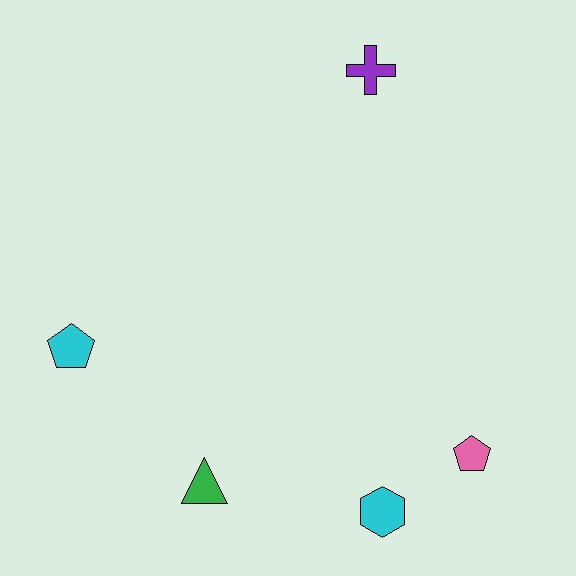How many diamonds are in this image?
There are no diamonds.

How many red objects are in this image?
There are no red objects.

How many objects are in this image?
There are 5 objects.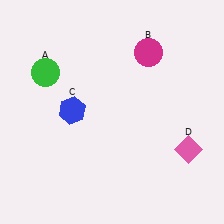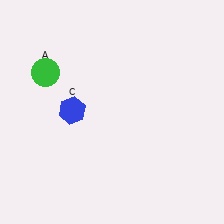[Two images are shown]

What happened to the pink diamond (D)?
The pink diamond (D) was removed in Image 2. It was in the bottom-right area of Image 1.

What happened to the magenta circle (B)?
The magenta circle (B) was removed in Image 2. It was in the top-right area of Image 1.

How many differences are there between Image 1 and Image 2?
There are 2 differences between the two images.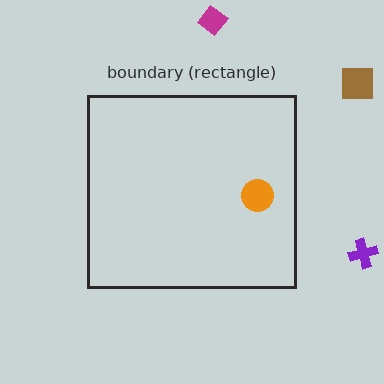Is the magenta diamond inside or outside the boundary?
Outside.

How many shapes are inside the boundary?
1 inside, 3 outside.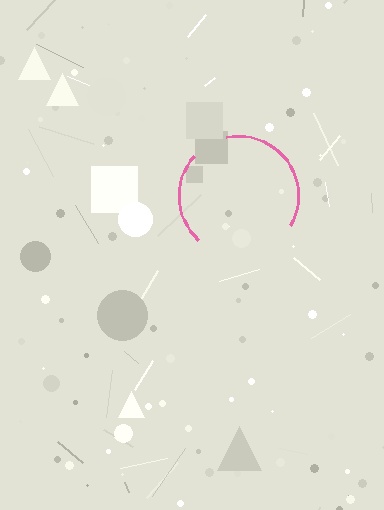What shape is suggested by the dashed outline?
The dashed outline suggests a circle.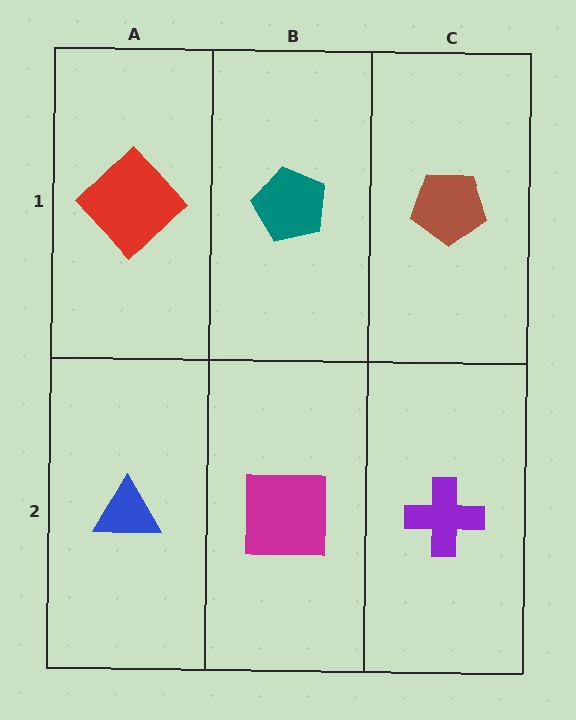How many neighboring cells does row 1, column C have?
2.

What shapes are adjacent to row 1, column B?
A magenta square (row 2, column B), a red diamond (row 1, column A), a brown pentagon (row 1, column C).